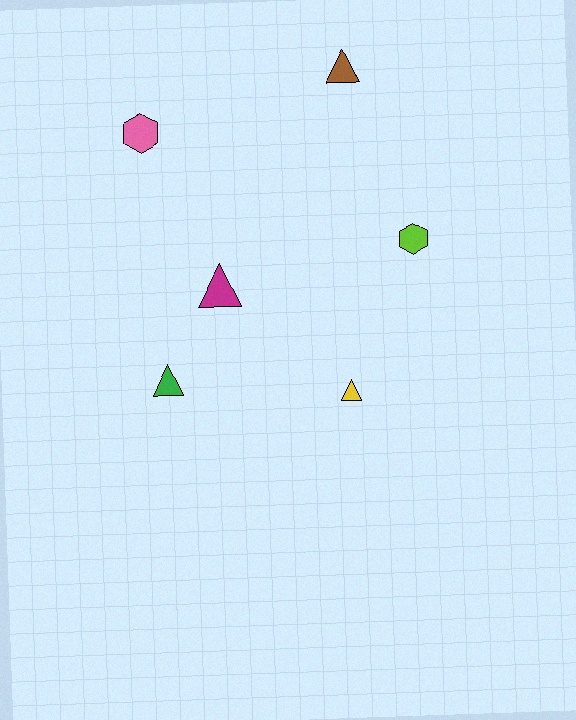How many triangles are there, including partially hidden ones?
There are 4 triangles.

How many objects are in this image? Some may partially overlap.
There are 6 objects.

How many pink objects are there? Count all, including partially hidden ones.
There is 1 pink object.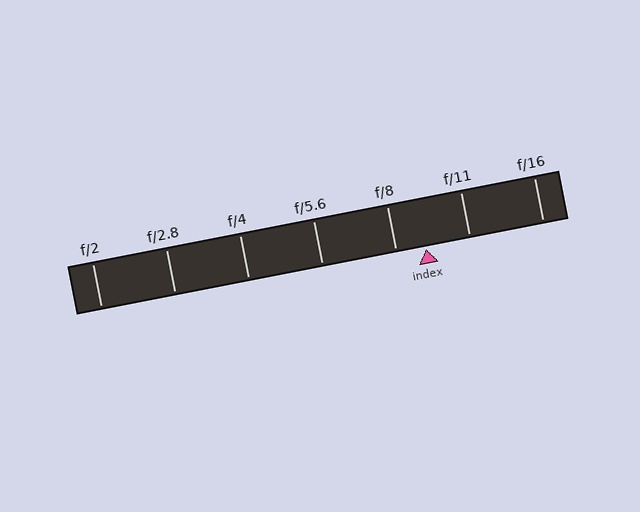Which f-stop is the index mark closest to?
The index mark is closest to f/8.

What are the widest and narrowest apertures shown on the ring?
The widest aperture shown is f/2 and the narrowest is f/16.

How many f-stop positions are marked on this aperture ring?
There are 7 f-stop positions marked.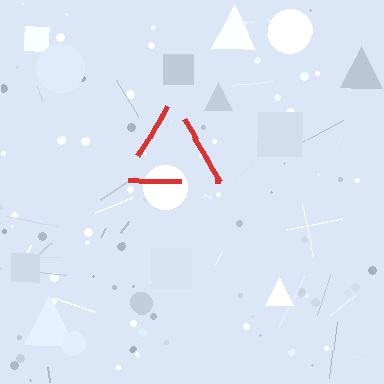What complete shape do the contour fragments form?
The contour fragments form a triangle.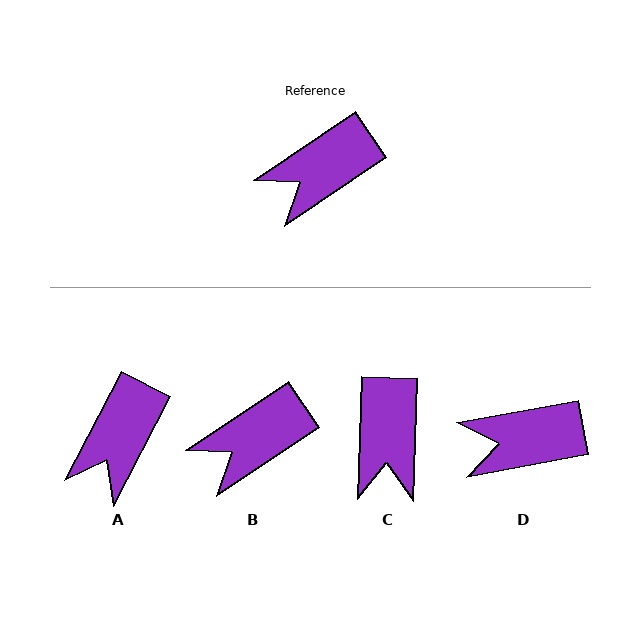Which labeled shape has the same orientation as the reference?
B.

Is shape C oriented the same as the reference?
No, it is off by about 54 degrees.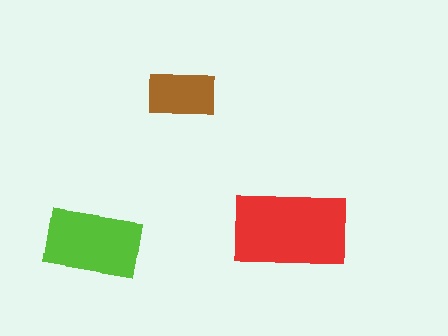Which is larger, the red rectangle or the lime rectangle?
The red one.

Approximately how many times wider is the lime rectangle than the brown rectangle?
About 1.5 times wider.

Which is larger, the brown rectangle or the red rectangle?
The red one.